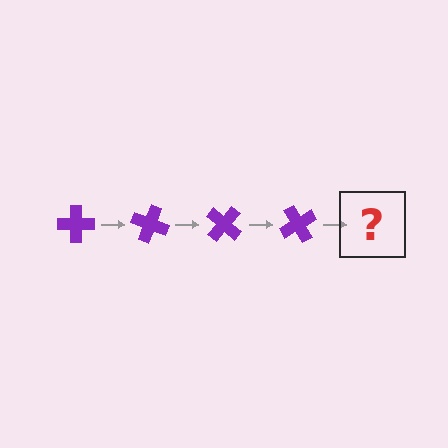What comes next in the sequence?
The next element should be a purple cross rotated 80 degrees.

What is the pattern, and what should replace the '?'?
The pattern is that the cross rotates 20 degrees each step. The '?' should be a purple cross rotated 80 degrees.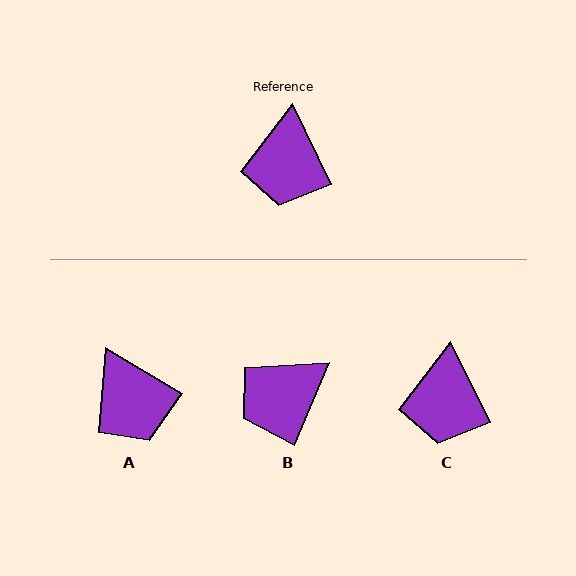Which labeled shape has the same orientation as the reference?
C.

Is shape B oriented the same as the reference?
No, it is off by about 49 degrees.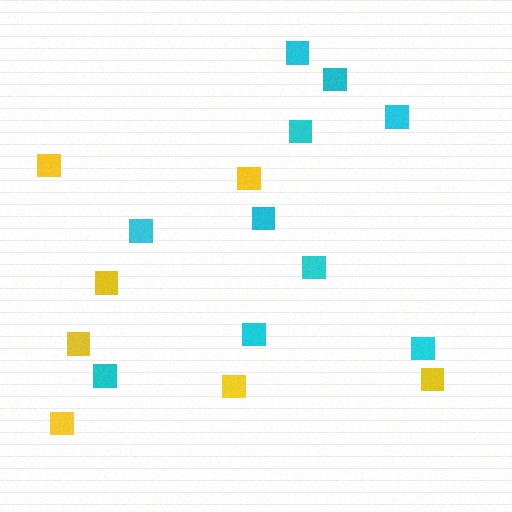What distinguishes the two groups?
There are 2 groups: one group of yellow squares (7) and one group of cyan squares (10).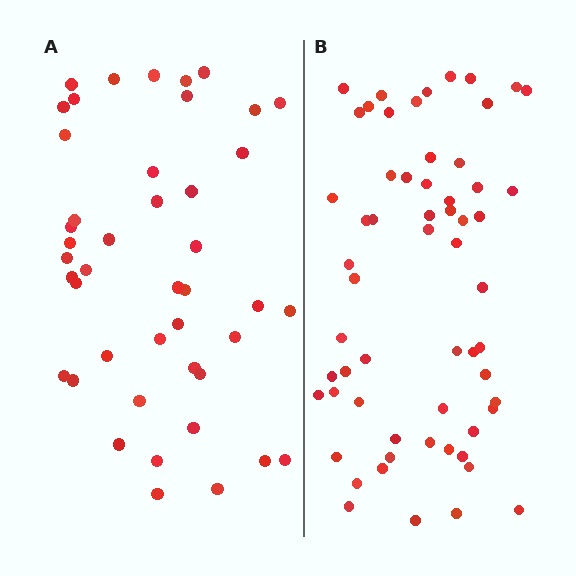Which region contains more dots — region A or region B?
Region B (the right region) has more dots.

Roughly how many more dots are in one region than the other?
Region B has approximately 15 more dots than region A.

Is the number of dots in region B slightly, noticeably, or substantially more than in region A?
Region B has noticeably more, but not dramatically so. The ratio is roughly 1.4 to 1.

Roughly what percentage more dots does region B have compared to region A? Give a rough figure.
About 35% more.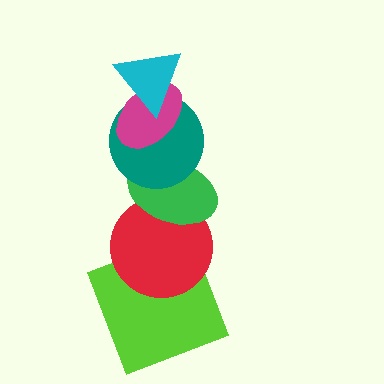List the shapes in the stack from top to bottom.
From top to bottom: the cyan triangle, the magenta ellipse, the teal circle, the green ellipse, the red circle, the lime square.